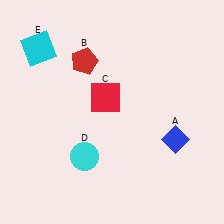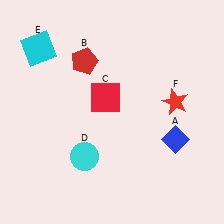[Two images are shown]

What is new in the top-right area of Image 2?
A red star (F) was added in the top-right area of Image 2.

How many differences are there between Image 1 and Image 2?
There is 1 difference between the two images.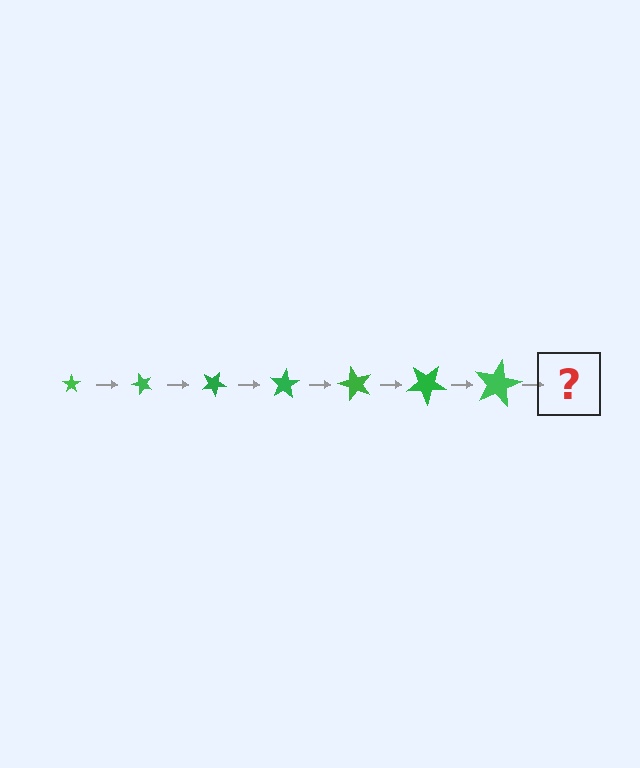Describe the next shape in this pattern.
It should be a star, larger than the previous one and rotated 350 degrees from the start.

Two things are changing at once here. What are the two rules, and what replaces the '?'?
The two rules are that the star grows larger each step and it rotates 50 degrees each step. The '?' should be a star, larger than the previous one and rotated 350 degrees from the start.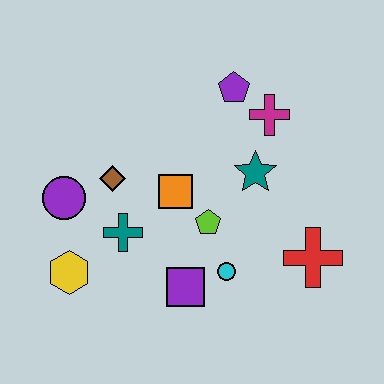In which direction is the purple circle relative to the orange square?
The purple circle is to the left of the orange square.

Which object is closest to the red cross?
The cyan circle is closest to the red cross.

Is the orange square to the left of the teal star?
Yes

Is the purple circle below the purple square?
No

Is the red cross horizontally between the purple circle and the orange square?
No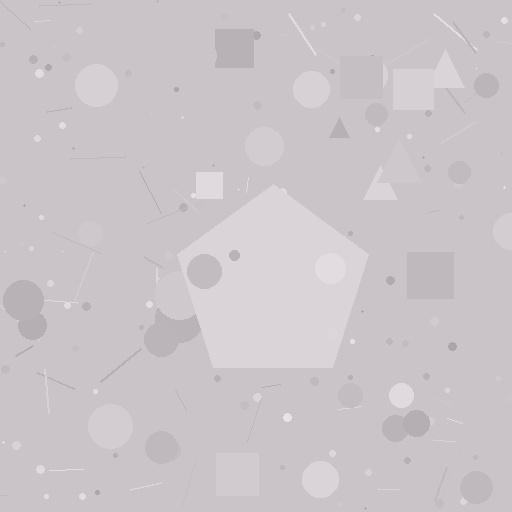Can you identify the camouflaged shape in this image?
The camouflaged shape is a pentagon.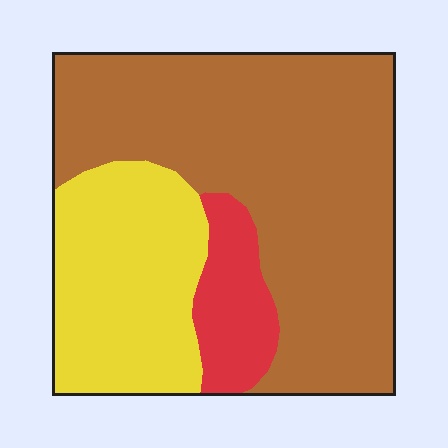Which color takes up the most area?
Brown, at roughly 60%.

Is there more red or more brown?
Brown.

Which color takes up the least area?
Red, at roughly 10%.